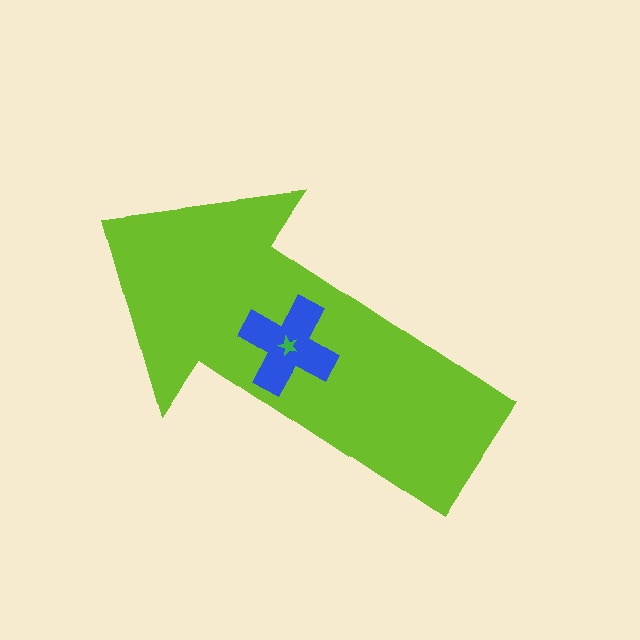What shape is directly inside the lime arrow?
The blue cross.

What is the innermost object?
The green star.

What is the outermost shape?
The lime arrow.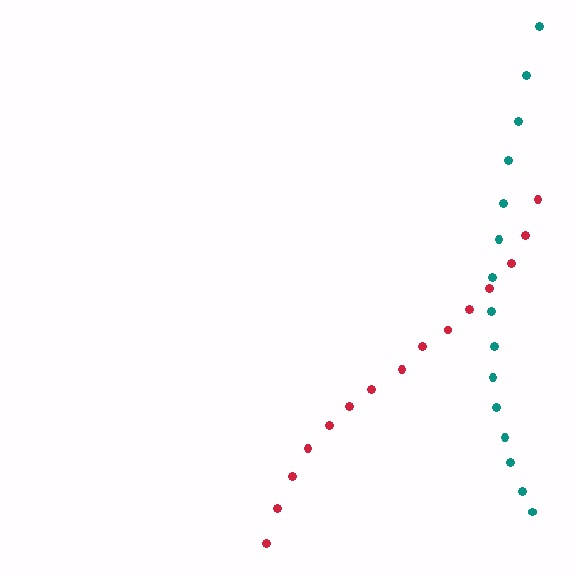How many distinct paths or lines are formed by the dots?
There are 2 distinct paths.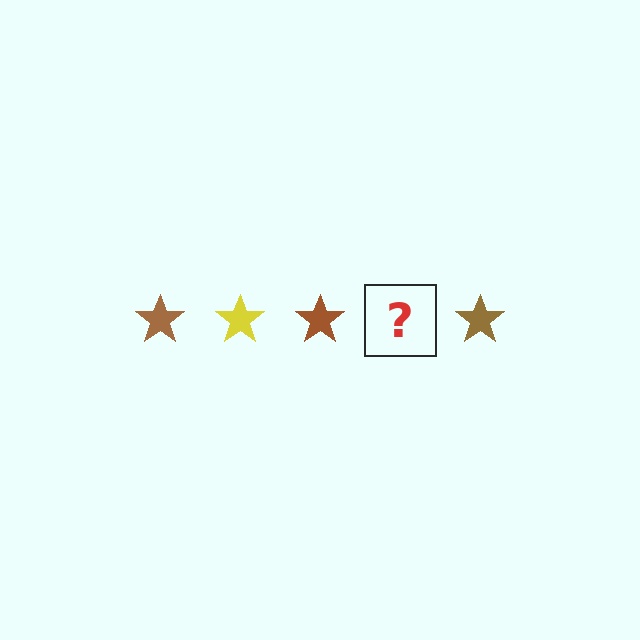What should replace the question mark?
The question mark should be replaced with a yellow star.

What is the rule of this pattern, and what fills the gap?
The rule is that the pattern cycles through brown, yellow stars. The gap should be filled with a yellow star.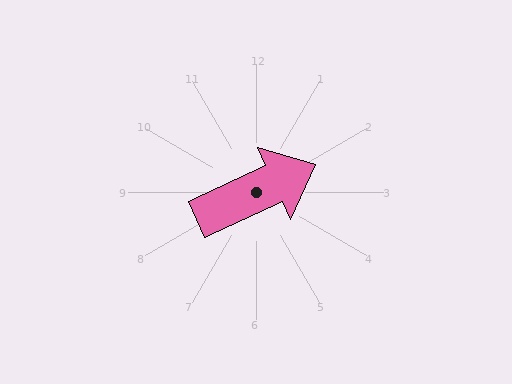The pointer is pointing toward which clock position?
Roughly 2 o'clock.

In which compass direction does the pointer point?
Northeast.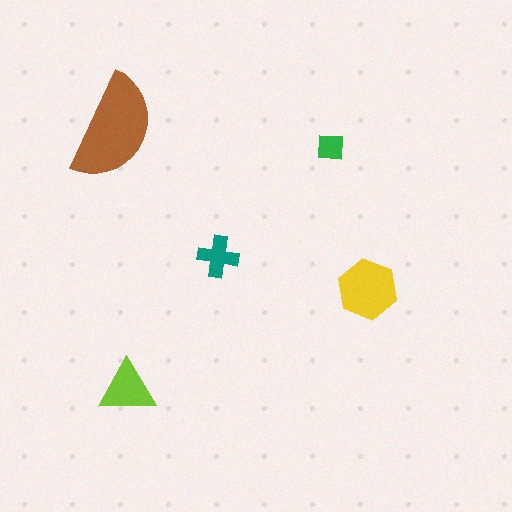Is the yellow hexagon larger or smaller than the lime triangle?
Larger.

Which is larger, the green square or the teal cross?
The teal cross.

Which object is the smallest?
The green square.